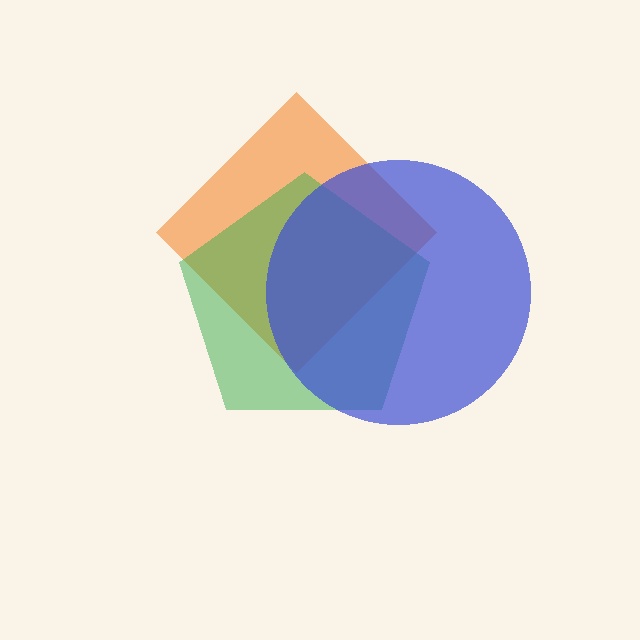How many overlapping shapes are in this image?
There are 3 overlapping shapes in the image.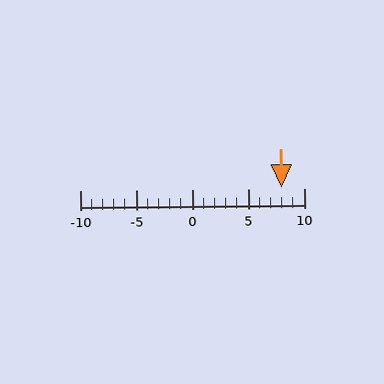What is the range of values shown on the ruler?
The ruler shows values from -10 to 10.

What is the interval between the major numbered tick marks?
The major tick marks are spaced 5 units apart.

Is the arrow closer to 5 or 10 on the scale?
The arrow is closer to 10.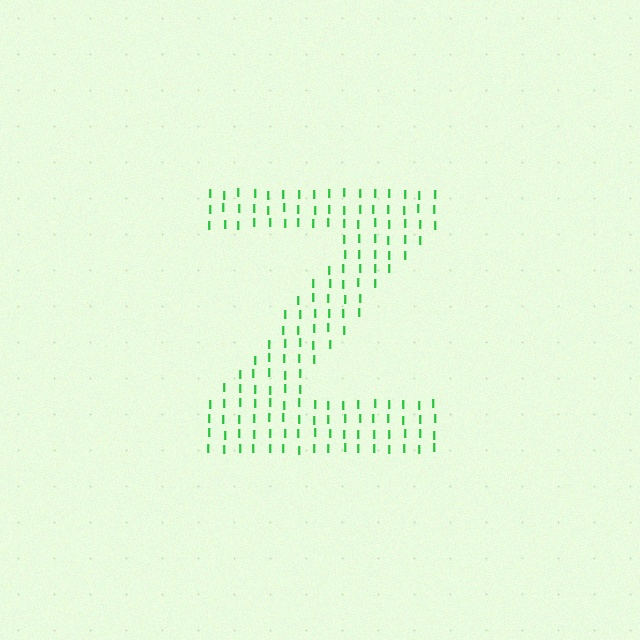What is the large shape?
The large shape is the letter Z.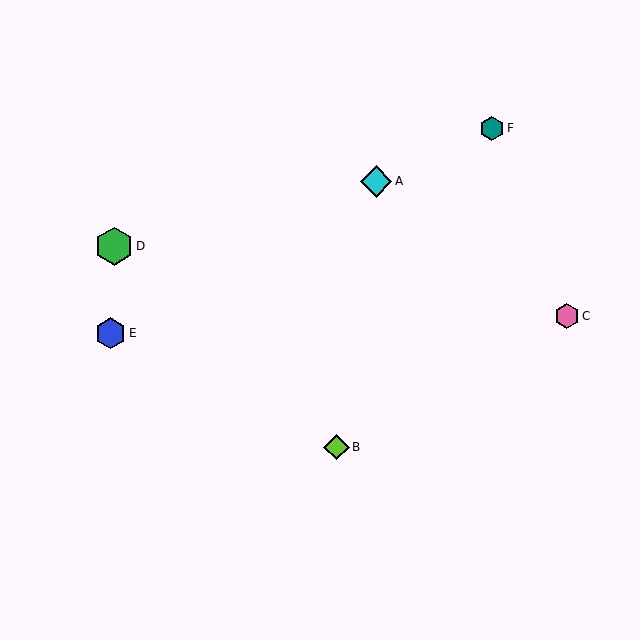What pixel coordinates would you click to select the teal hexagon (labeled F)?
Click at (492, 128) to select the teal hexagon F.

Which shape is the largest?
The green hexagon (labeled D) is the largest.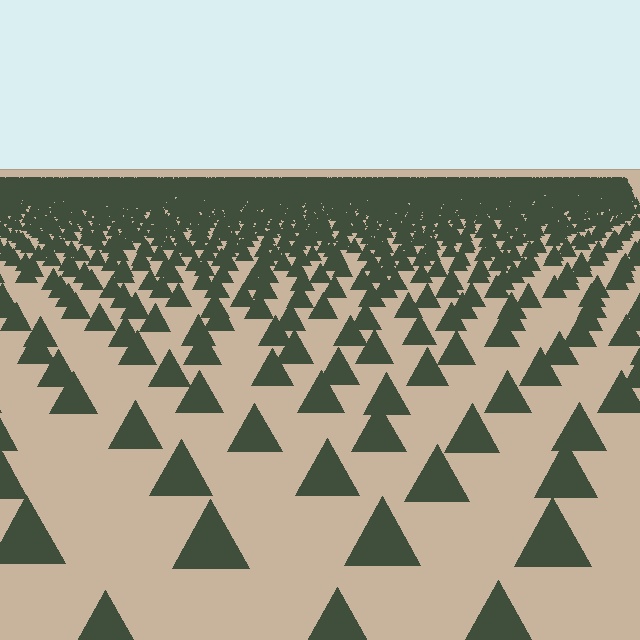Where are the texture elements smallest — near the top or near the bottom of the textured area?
Near the top.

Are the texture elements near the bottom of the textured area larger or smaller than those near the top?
Larger. Near the bottom, elements are closer to the viewer and appear at a bigger on-screen size.